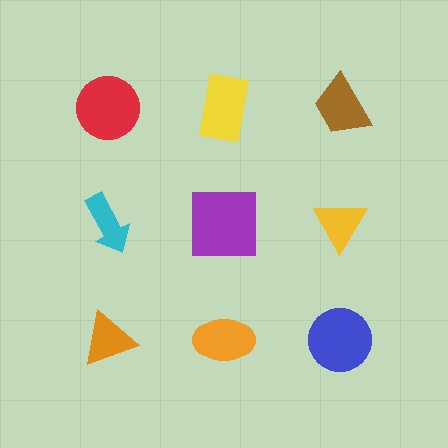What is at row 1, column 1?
A red circle.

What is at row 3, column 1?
An orange triangle.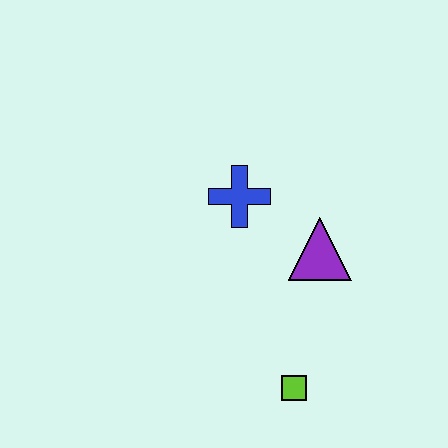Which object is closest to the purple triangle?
The blue cross is closest to the purple triangle.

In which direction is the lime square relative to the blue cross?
The lime square is below the blue cross.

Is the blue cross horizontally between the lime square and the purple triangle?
No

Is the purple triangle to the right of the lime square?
Yes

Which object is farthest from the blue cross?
The lime square is farthest from the blue cross.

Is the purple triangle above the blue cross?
No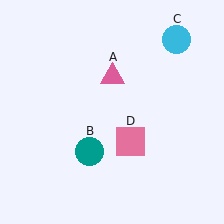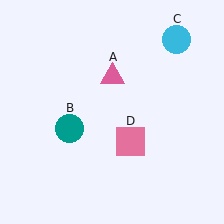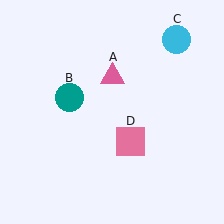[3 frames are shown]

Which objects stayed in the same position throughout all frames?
Pink triangle (object A) and cyan circle (object C) and pink square (object D) remained stationary.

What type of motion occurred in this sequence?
The teal circle (object B) rotated clockwise around the center of the scene.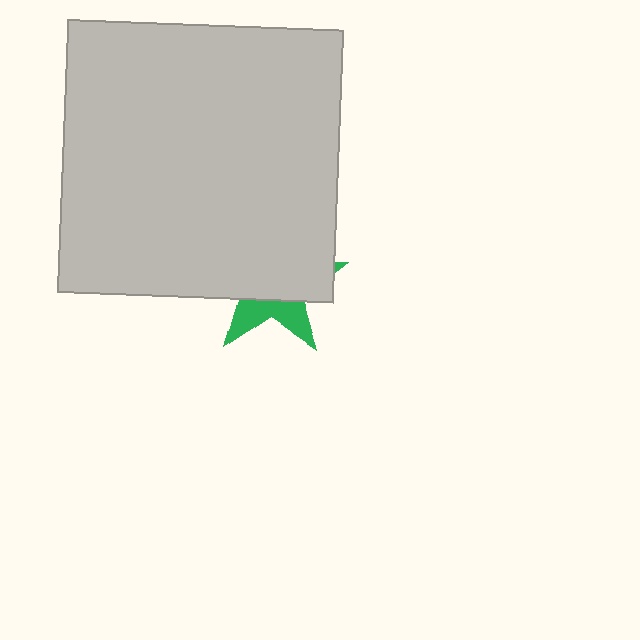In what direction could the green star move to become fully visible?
The green star could move down. That would shift it out from behind the light gray rectangle entirely.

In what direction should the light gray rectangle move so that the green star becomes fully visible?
The light gray rectangle should move up. That is the shortest direction to clear the overlap and leave the green star fully visible.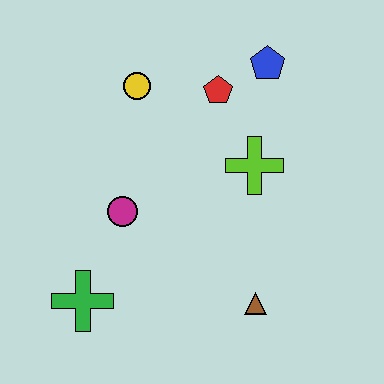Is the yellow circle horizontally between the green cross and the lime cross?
Yes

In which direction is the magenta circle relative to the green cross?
The magenta circle is above the green cross.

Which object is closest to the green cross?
The magenta circle is closest to the green cross.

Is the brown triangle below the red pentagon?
Yes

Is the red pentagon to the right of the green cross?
Yes